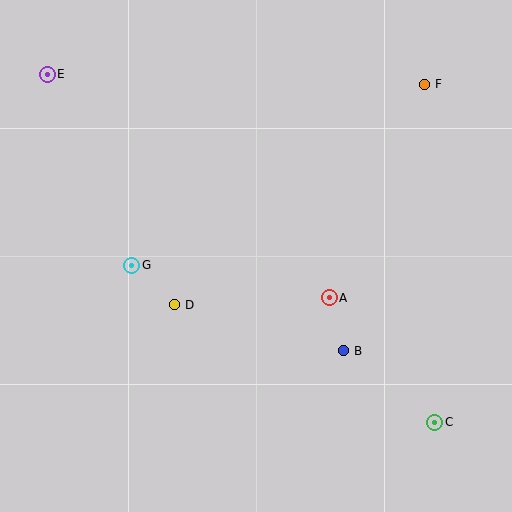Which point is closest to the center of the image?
Point A at (329, 298) is closest to the center.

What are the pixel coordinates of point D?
Point D is at (175, 305).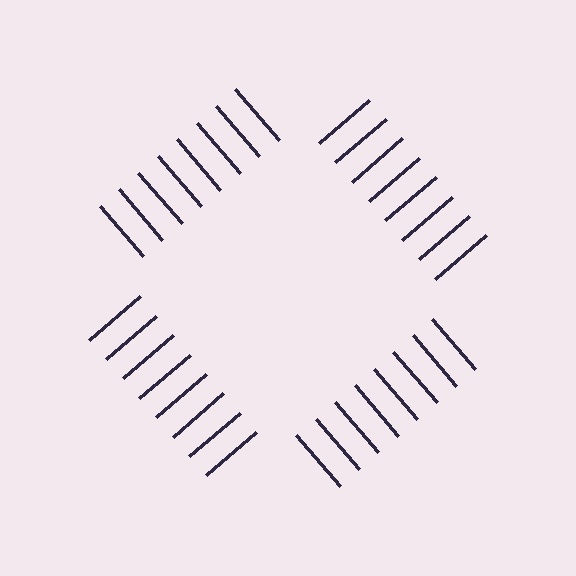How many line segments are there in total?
32 — 8 along each of the 4 edges.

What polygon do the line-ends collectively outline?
An illusory square — the line segments terminate on its edges but no continuous stroke is drawn.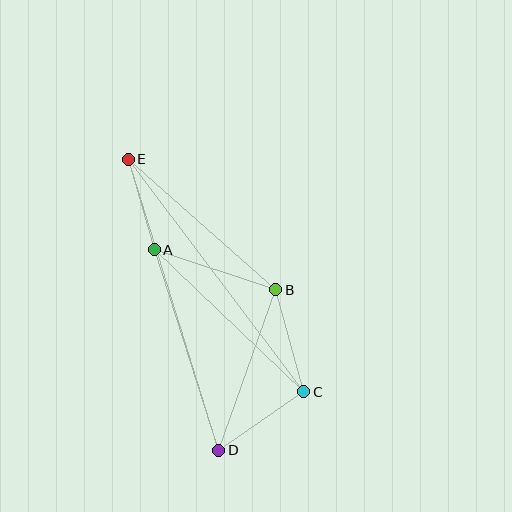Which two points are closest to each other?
Points A and E are closest to each other.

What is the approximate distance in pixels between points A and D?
The distance between A and D is approximately 210 pixels.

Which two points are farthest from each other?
Points D and E are farthest from each other.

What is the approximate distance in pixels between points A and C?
The distance between A and C is approximately 206 pixels.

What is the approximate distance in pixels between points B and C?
The distance between B and C is approximately 106 pixels.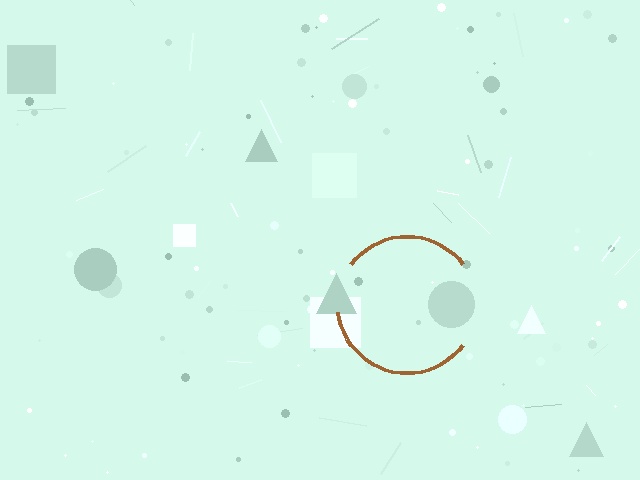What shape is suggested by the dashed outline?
The dashed outline suggests a circle.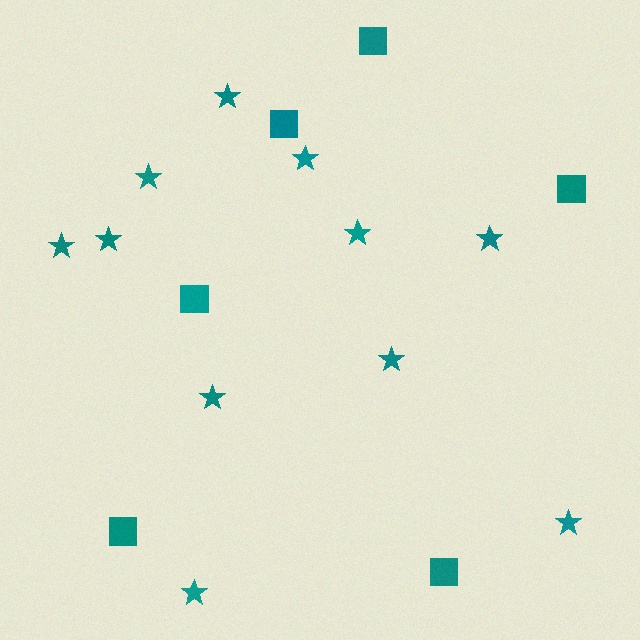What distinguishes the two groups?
There are 2 groups: one group of squares (6) and one group of stars (11).